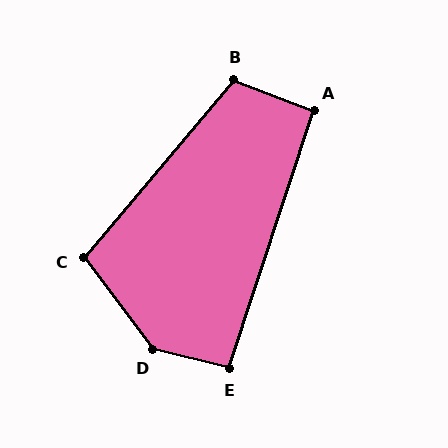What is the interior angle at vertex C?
Approximately 103 degrees (obtuse).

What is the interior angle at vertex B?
Approximately 109 degrees (obtuse).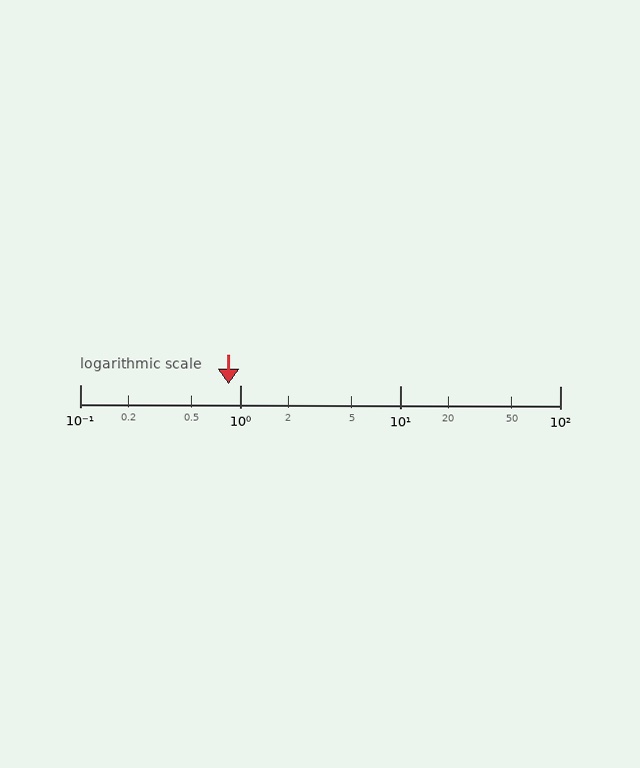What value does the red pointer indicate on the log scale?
The pointer indicates approximately 0.85.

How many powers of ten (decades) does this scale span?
The scale spans 3 decades, from 0.1 to 100.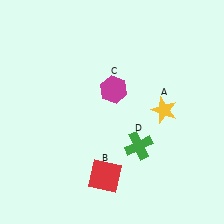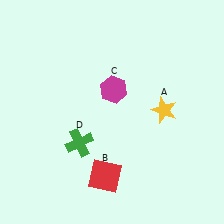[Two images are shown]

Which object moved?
The green cross (D) moved left.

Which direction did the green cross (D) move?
The green cross (D) moved left.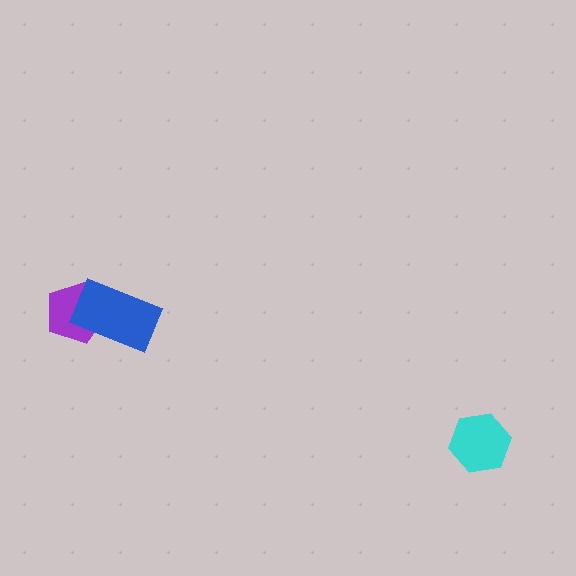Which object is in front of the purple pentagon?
The blue rectangle is in front of the purple pentagon.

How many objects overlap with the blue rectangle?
1 object overlaps with the blue rectangle.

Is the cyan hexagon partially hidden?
No, no other shape covers it.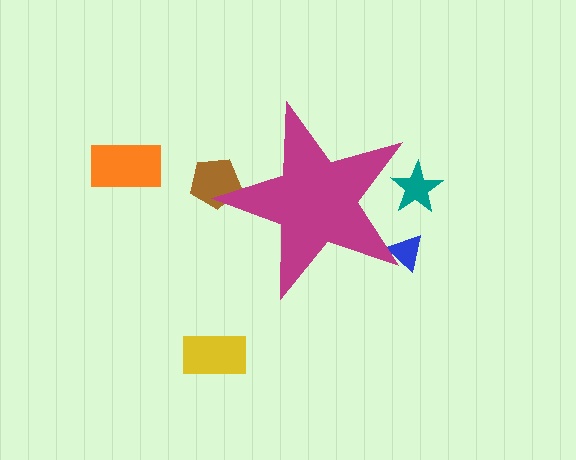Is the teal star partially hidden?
Yes, the teal star is partially hidden behind the magenta star.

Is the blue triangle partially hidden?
Yes, the blue triangle is partially hidden behind the magenta star.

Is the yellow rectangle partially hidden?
No, the yellow rectangle is fully visible.